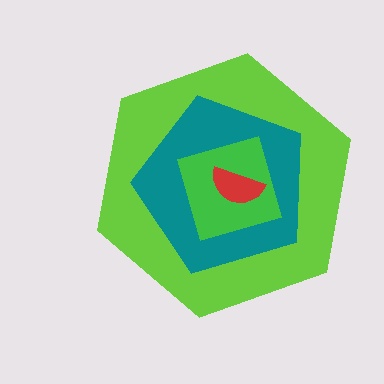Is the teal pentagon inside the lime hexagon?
Yes.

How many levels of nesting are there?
4.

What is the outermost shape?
The lime hexagon.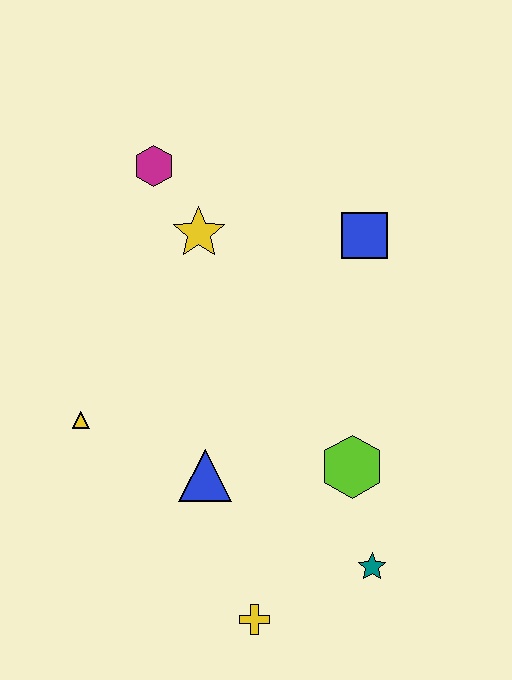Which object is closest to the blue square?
The yellow star is closest to the blue square.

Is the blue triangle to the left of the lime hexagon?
Yes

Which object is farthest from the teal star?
The magenta hexagon is farthest from the teal star.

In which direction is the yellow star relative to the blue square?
The yellow star is to the left of the blue square.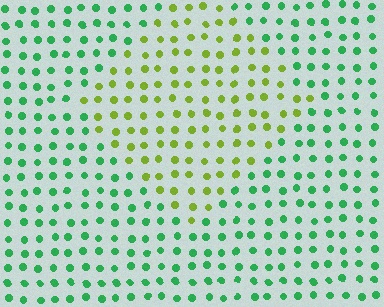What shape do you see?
I see a diamond.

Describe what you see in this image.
The image is filled with small green elements in a uniform arrangement. A diamond-shaped region is visible where the elements are tinted to a slightly different hue, forming a subtle color boundary.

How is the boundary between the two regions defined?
The boundary is defined purely by a slight shift in hue (about 55 degrees). Spacing, size, and orientation are identical on both sides.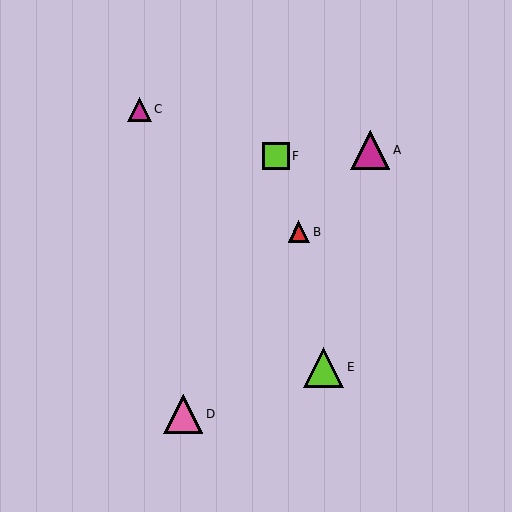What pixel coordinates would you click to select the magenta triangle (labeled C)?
Click at (139, 109) to select the magenta triangle C.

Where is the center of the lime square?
The center of the lime square is at (276, 156).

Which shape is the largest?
The lime triangle (labeled E) is the largest.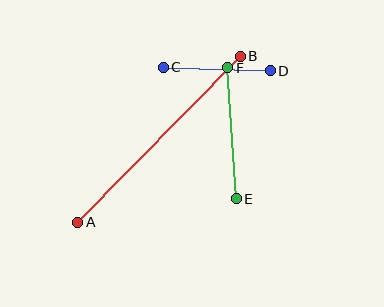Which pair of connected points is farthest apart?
Points A and B are farthest apart.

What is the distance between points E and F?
The distance is approximately 131 pixels.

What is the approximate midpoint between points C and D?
The midpoint is at approximately (217, 69) pixels.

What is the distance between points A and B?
The distance is approximately 232 pixels.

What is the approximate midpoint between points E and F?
The midpoint is at approximately (232, 133) pixels.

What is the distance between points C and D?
The distance is approximately 107 pixels.